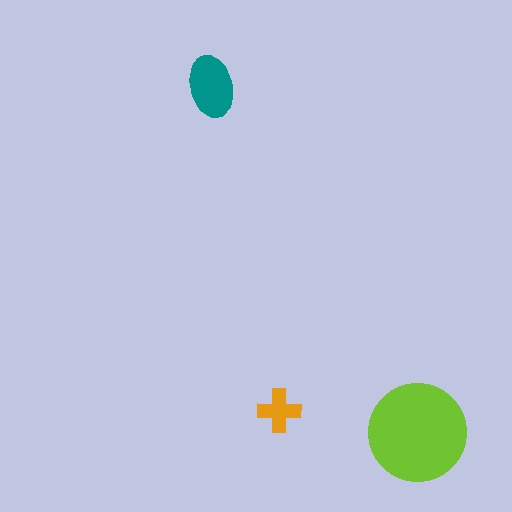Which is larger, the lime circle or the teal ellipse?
The lime circle.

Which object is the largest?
The lime circle.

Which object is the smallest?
The orange cross.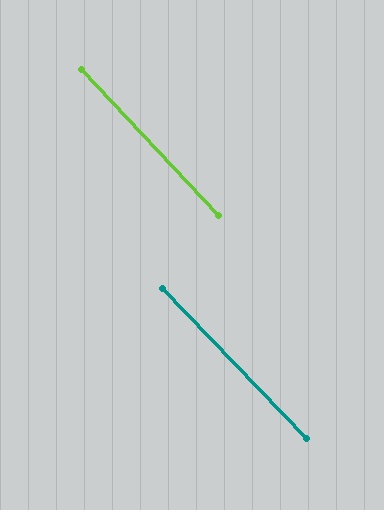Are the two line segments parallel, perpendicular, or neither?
Parallel — their directions differ by only 0.7°.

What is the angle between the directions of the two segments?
Approximately 1 degree.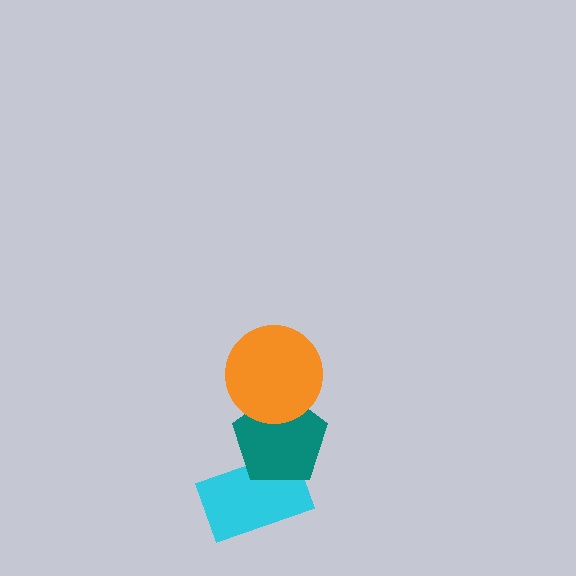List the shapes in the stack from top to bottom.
From top to bottom: the orange circle, the teal pentagon, the cyan rectangle.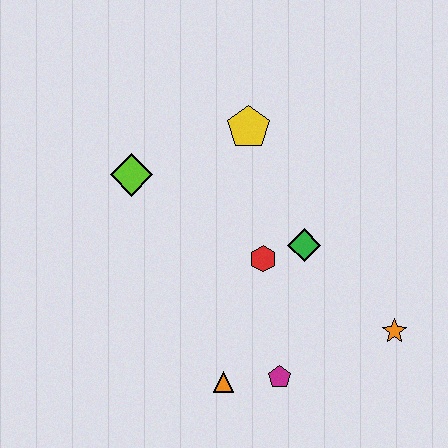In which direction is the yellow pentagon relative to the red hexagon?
The yellow pentagon is above the red hexagon.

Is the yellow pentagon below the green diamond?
No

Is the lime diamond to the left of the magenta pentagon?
Yes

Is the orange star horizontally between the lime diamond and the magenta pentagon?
No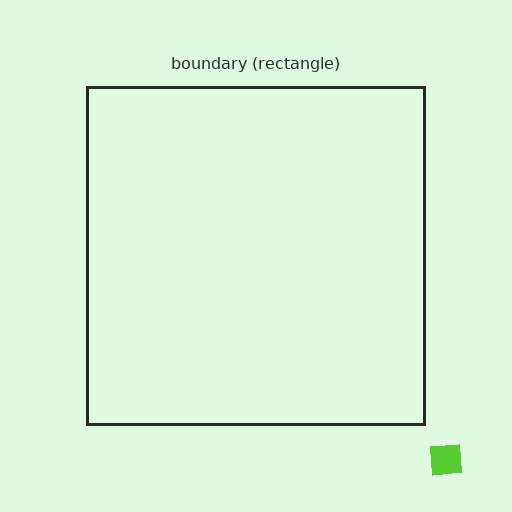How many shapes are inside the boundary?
0 inside, 1 outside.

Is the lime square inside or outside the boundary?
Outside.